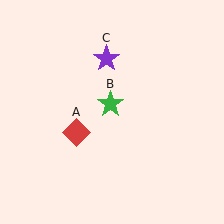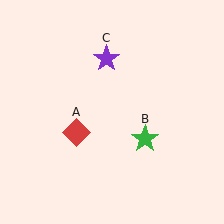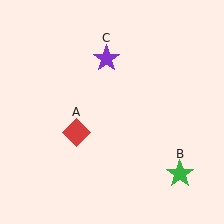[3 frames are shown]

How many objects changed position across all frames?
1 object changed position: green star (object B).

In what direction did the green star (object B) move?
The green star (object B) moved down and to the right.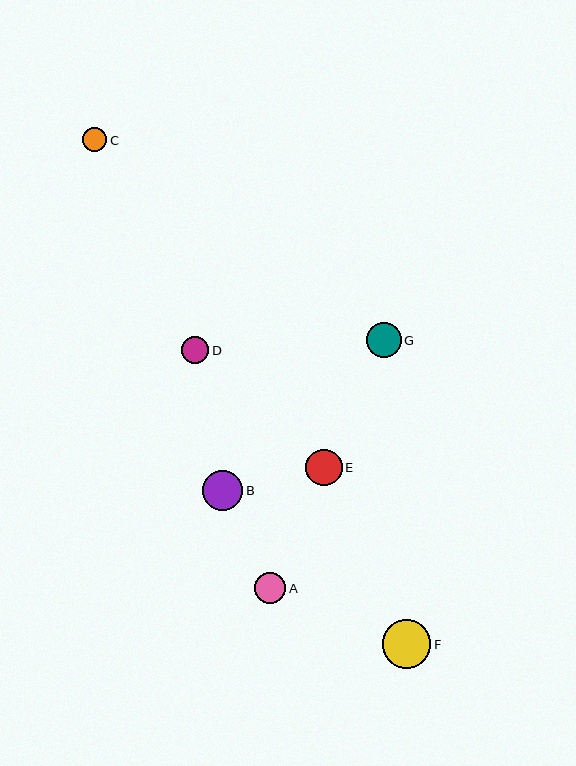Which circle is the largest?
Circle F is the largest with a size of approximately 49 pixels.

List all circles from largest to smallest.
From largest to smallest: F, B, E, G, A, D, C.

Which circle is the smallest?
Circle C is the smallest with a size of approximately 24 pixels.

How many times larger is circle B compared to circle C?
Circle B is approximately 1.6 times the size of circle C.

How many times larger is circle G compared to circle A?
Circle G is approximately 1.1 times the size of circle A.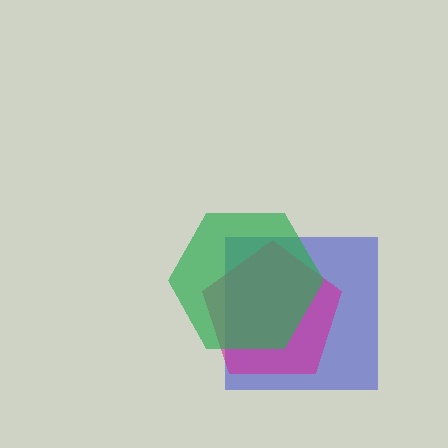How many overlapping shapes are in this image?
There are 3 overlapping shapes in the image.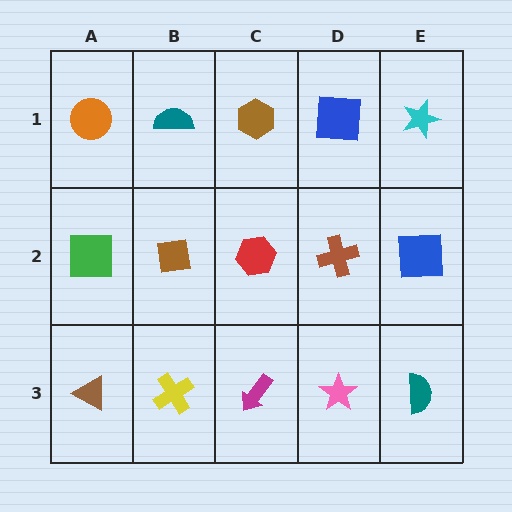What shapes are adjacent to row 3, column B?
A brown square (row 2, column B), a brown triangle (row 3, column A), a magenta arrow (row 3, column C).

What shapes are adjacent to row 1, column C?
A red hexagon (row 2, column C), a teal semicircle (row 1, column B), a blue square (row 1, column D).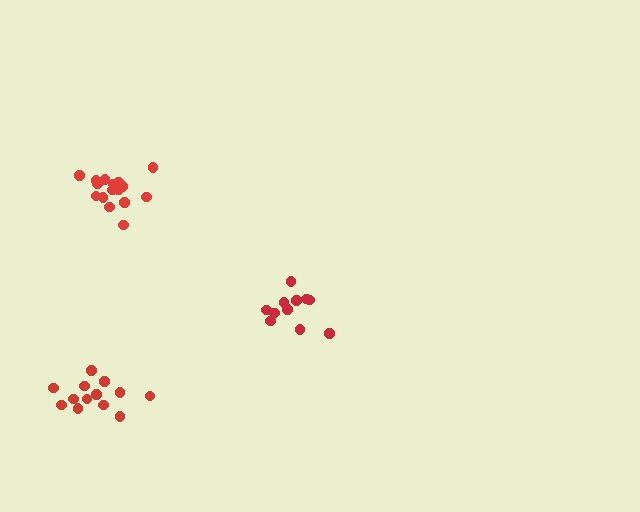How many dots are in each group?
Group 1: 13 dots, Group 2: 11 dots, Group 3: 17 dots (41 total).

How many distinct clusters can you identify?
There are 3 distinct clusters.